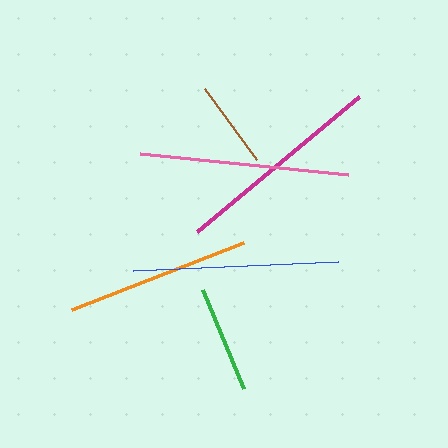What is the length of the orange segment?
The orange segment is approximately 185 pixels long.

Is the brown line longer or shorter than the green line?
The green line is longer than the brown line.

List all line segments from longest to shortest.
From longest to shortest: magenta, pink, blue, orange, green, brown.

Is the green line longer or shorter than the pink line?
The pink line is longer than the green line.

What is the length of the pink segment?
The pink segment is approximately 209 pixels long.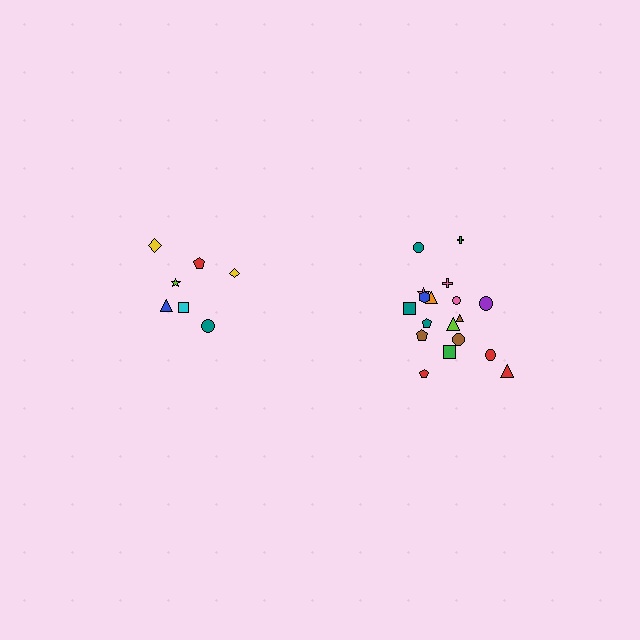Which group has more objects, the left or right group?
The right group.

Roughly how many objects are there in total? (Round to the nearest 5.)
Roughly 25 objects in total.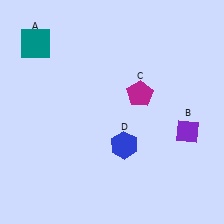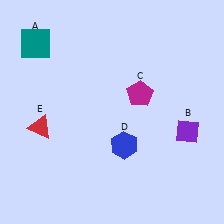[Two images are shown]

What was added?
A red triangle (E) was added in Image 2.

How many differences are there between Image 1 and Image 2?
There is 1 difference between the two images.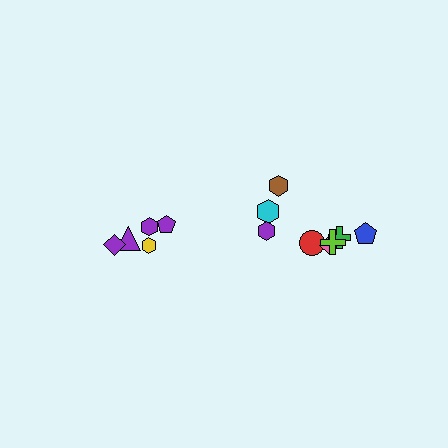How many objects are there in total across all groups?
There are 13 objects.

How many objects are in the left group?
There are 5 objects.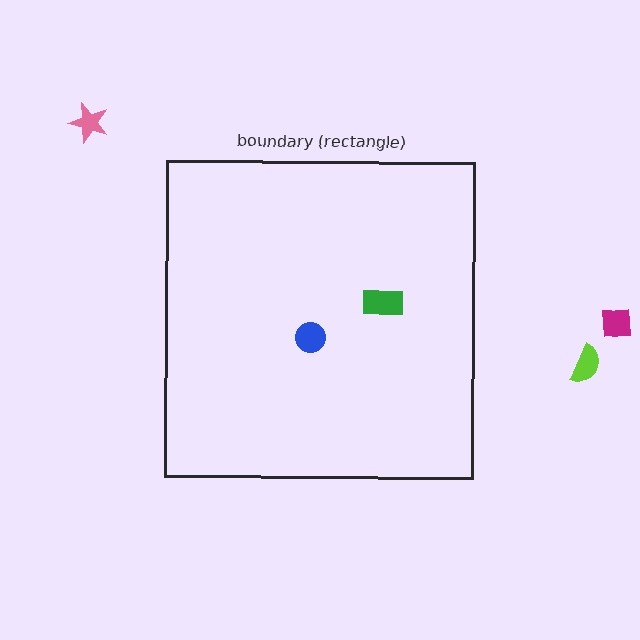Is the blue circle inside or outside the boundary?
Inside.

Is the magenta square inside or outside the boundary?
Outside.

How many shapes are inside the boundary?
2 inside, 3 outside.